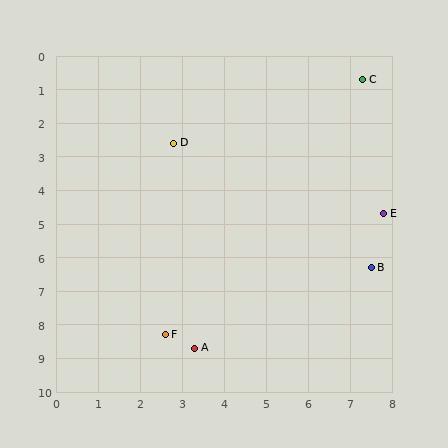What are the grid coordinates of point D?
Point D is at approximately (2.8, 2.6).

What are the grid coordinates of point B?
Point B is at approximately (7.5, 6.3).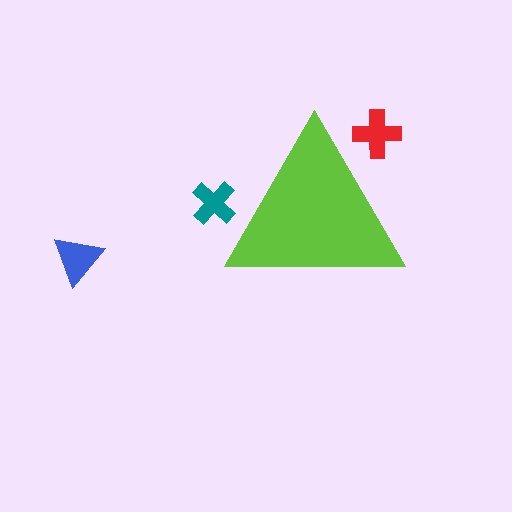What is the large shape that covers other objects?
A lime triangle.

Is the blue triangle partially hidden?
No, the blue triangle is fully visible.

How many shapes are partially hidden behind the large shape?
2 shapes are partially hidden.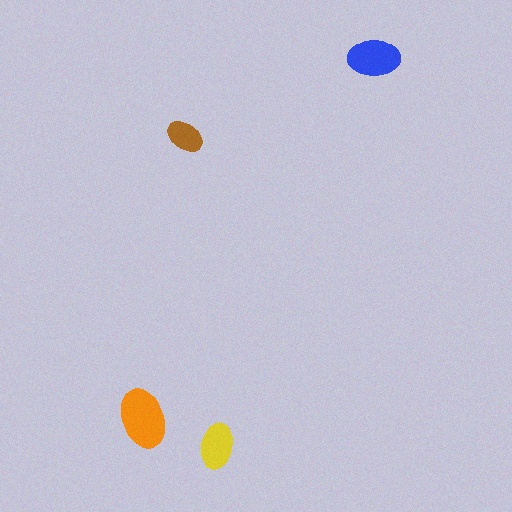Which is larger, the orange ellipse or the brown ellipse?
The orange one.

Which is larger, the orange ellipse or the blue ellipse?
The orange one.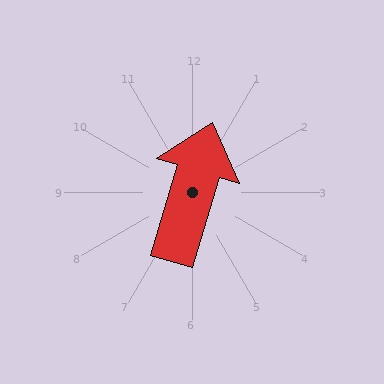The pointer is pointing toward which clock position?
Roughly 1 o'clock.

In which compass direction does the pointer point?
North.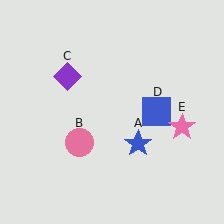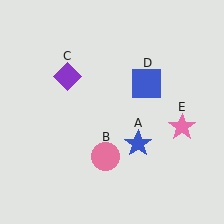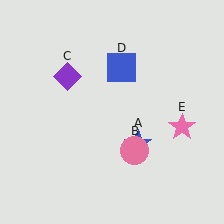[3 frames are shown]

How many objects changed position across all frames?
2 objects changed position: pink circle (object B), blue square (object D).